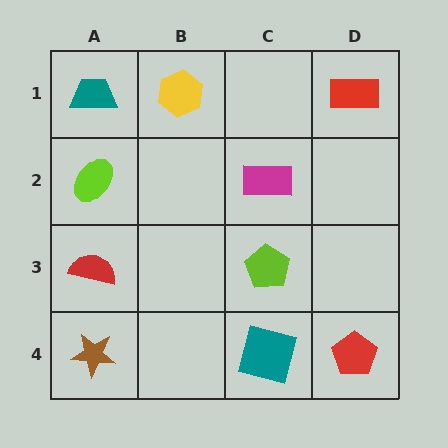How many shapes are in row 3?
2 shapes.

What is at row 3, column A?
A red semicircle.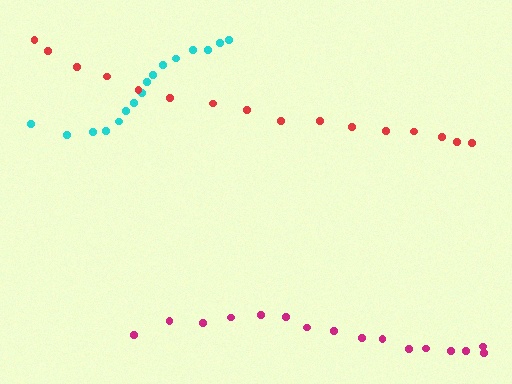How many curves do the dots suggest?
There are 3 distinct paths.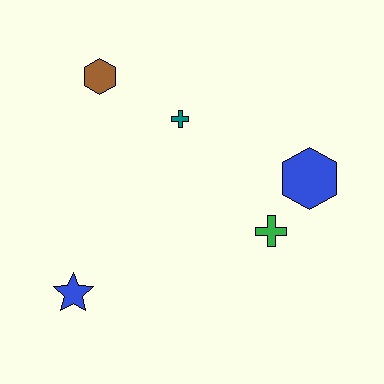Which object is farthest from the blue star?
The blue hexagon is farthest from the blue star.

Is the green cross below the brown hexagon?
Yes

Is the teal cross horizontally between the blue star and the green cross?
Yes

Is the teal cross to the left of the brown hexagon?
No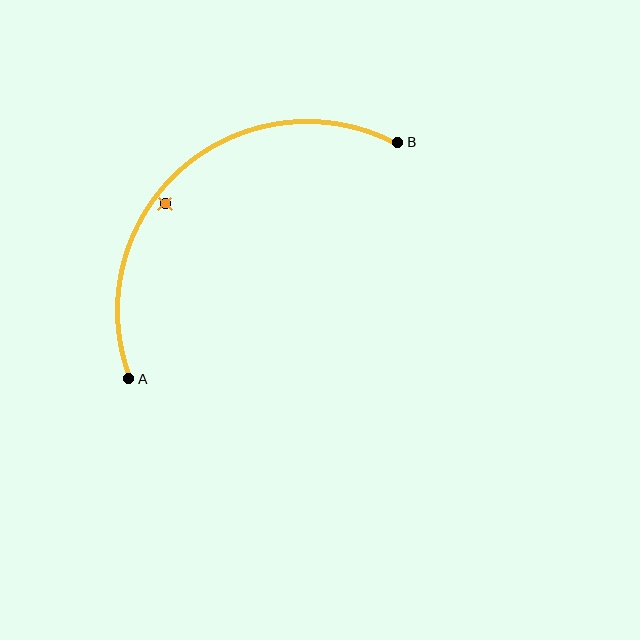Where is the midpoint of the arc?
The arc midpoint is the point on the curve farthest from the straight line joining A and B. It sits above and to the left of that line.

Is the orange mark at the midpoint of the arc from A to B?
No — the orange mark does not lie on the arc at all. It sits slightly inside the curve.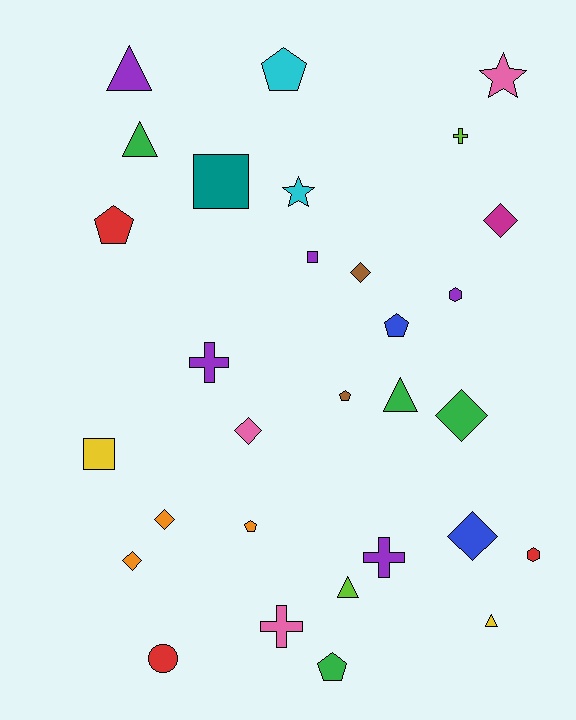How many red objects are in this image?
There are 3 red objects.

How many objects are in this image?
There are 30 objects.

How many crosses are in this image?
There are 4 crosses.